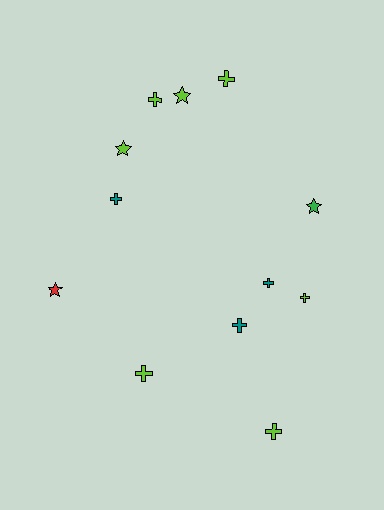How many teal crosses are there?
There are 3 teal crosses.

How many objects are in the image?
There are 12 objects.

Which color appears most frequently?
Lime, with 7 objects.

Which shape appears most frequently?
Cross, with 8 objects.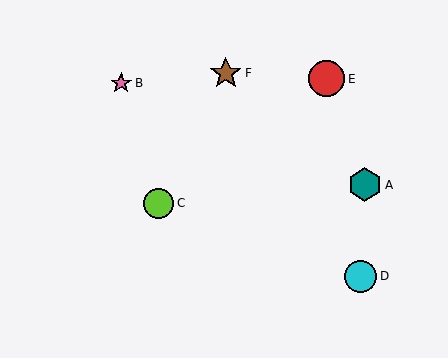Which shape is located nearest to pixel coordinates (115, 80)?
The pink star (labeled B) at (121, 83) is nearest to that location.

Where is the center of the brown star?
The center of the brown star is at (226, 73).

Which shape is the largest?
The red circle (labeled E) is the largest.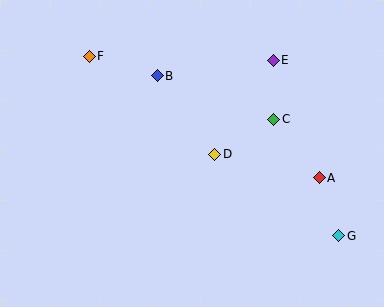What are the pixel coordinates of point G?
Point G is at (339, 236).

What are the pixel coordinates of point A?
Point A is at (319, 178).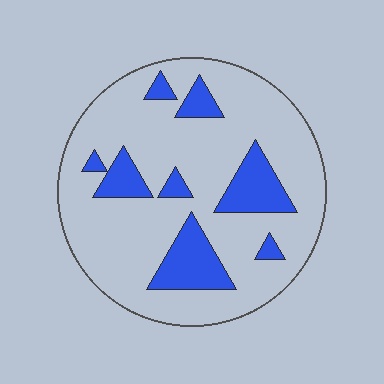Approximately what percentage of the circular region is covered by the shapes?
Approximately 20%.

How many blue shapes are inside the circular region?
8.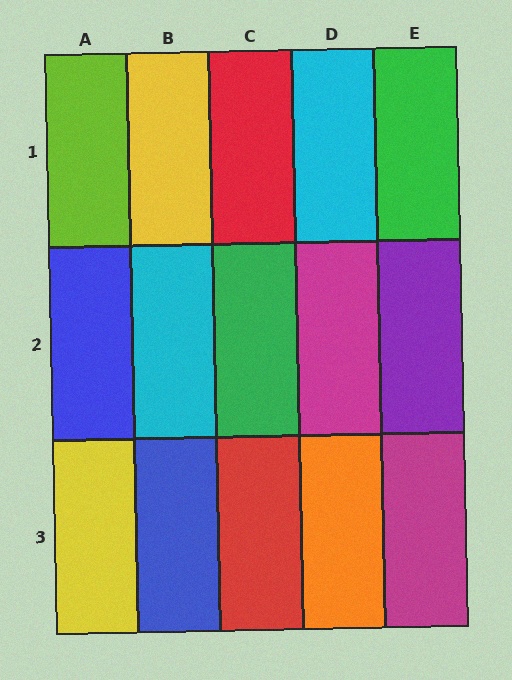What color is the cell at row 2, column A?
Blue.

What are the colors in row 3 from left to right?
Yellow, blue, red, orange, magenta.